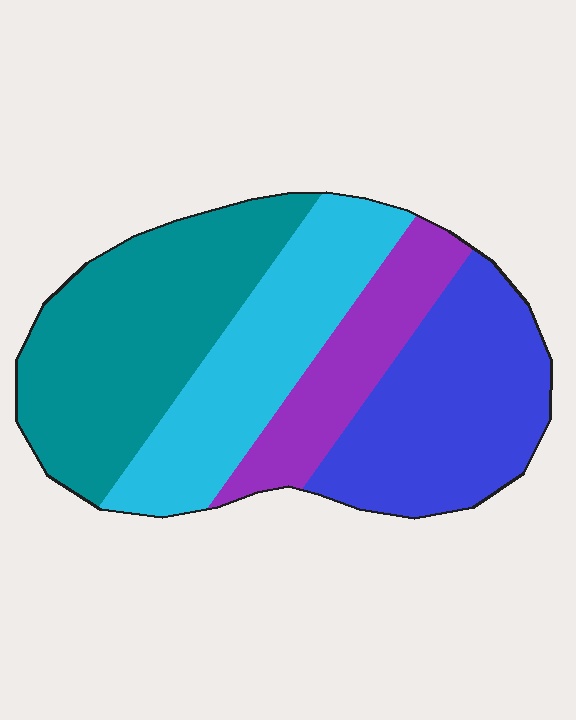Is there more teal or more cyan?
Teal.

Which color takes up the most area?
Teal, at roughly 30%.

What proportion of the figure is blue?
Blue takes up about one quarter (1/4) of the figure.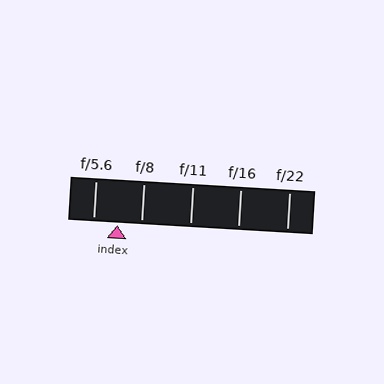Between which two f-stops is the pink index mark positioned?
The index mark is between f/5.6 and f/8.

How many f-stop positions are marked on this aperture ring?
There are 5 f-stop positions marked.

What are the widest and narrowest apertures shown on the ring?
The widest aperture shown is f/5.6 and the narrowest is f/22.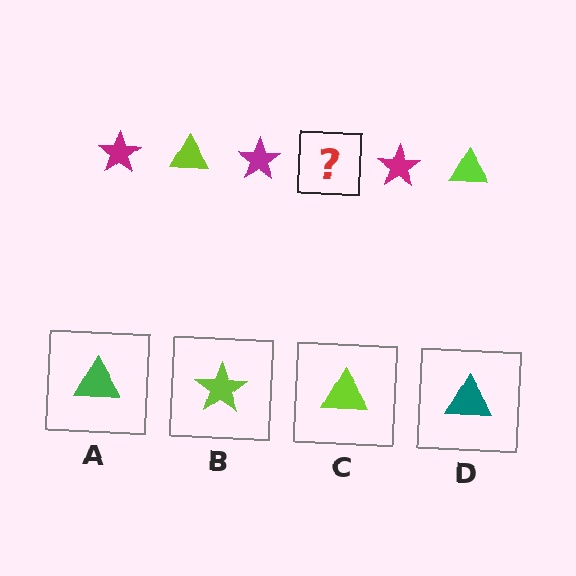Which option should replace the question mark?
Option C.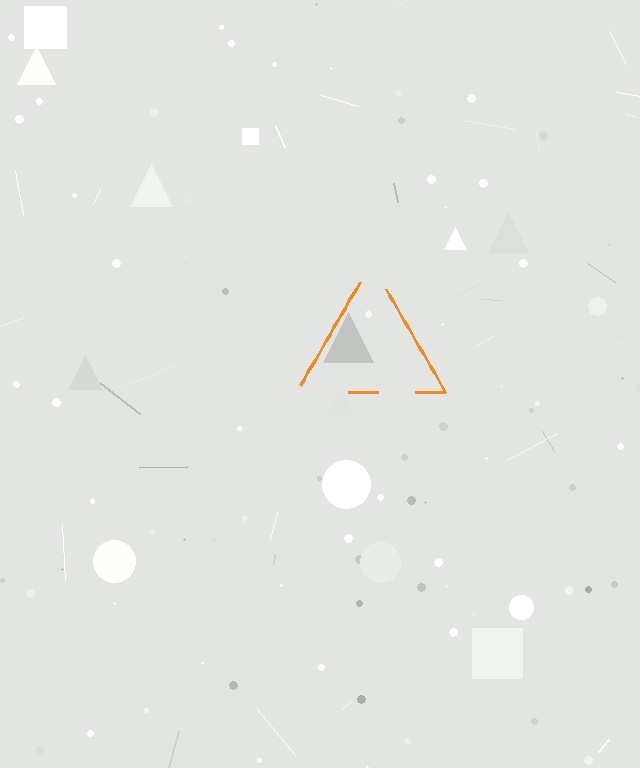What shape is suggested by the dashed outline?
The dashed outline suggests a triangle.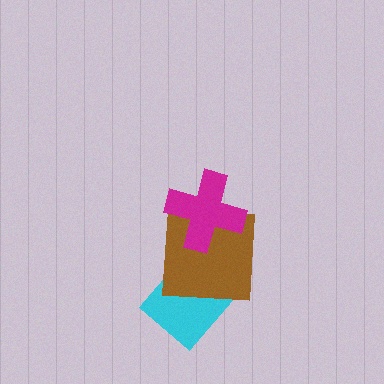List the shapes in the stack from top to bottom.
From top to bottom: the magenta cross, the brown square, the cyan diamond.